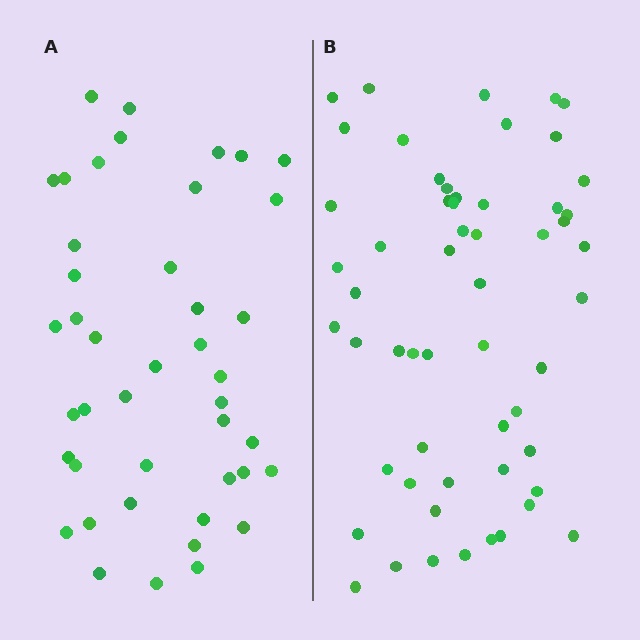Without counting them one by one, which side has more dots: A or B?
Region B (the right region) has more dots.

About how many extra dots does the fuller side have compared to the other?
Region B has approximately 15 more dots than region A.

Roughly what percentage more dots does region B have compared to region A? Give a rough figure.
About 30% more.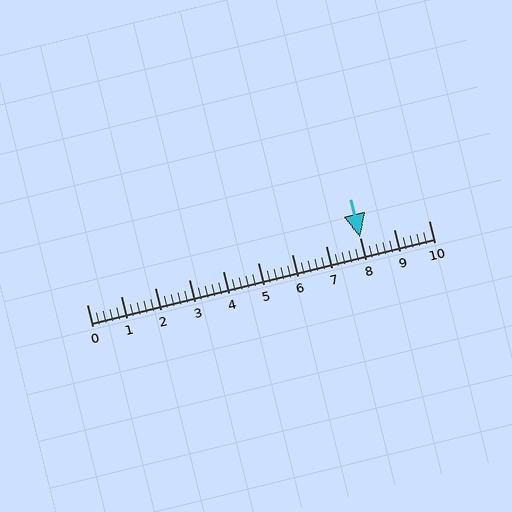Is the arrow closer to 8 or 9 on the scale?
The arrow is closer to 8.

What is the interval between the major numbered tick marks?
The major tick marks are spaced 1 units apart.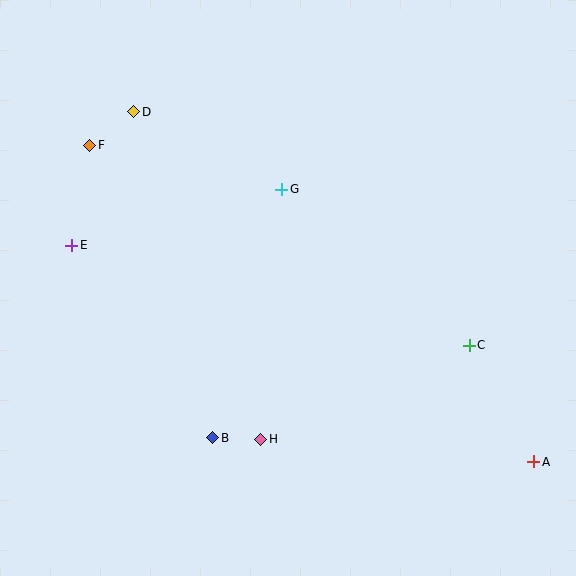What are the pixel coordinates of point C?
Point C is at (469, 345).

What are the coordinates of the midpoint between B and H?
The midpoint between B and H is at (237, 439).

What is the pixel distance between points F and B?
The distance between F and B is 317 pixels.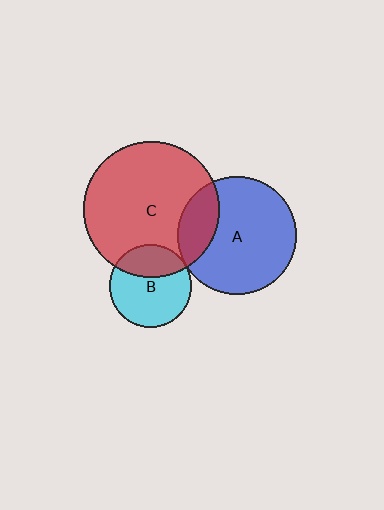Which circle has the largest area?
Circle C (red).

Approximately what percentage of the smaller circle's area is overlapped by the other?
Approximately 30%.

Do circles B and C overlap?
Yes.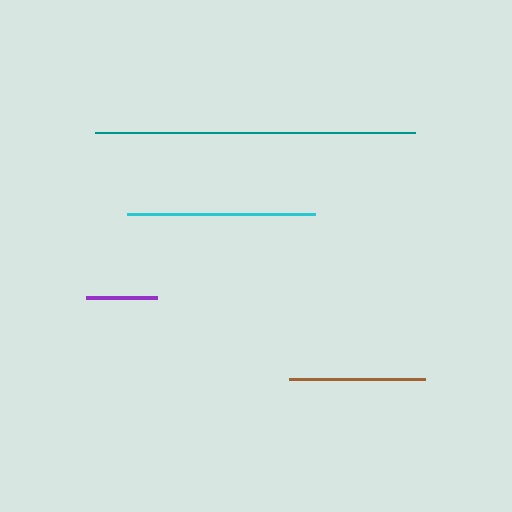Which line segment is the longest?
The teal line is the longest at approximately 320 pixels.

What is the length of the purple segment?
The purple segment is approximately 71 pixels long.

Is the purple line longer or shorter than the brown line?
The brown line is longer than the purple line.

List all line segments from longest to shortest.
From longest to shortest: teal, cyan, brown, purple.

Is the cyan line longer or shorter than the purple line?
The cyan line is longer than the purple line.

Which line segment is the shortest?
The purple line is the shortest at approximately 71 pixels.